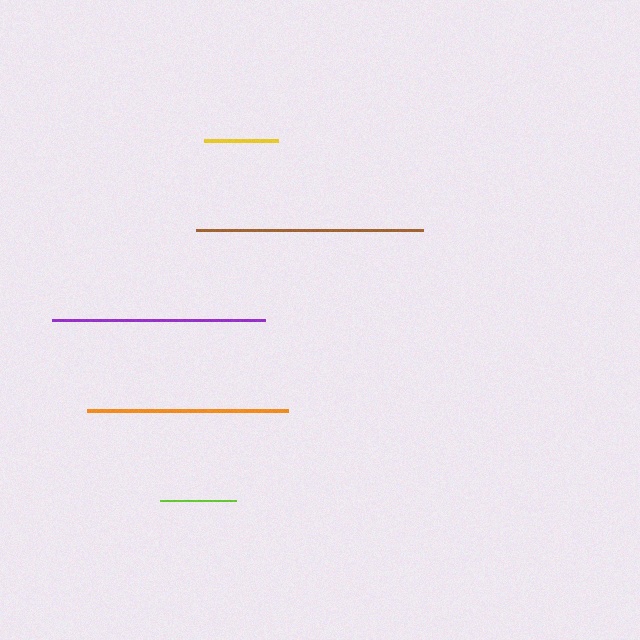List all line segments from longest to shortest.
From longest to shortest: brown, purple, orange, lime, yellow.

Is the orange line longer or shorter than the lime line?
The orange line is longer than the lime line.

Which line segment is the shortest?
The yellow line is the shortest at approximately 74 pixels.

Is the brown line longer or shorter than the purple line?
The brown line is longer than the purple line.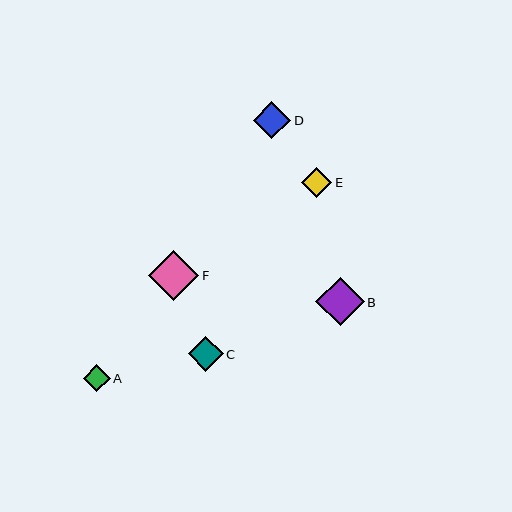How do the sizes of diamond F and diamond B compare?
Diamond F and diamond B are approximately the same size.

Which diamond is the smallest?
Diamond A is the smallest with a size of approximately 27 pixels.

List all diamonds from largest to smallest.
From largest to smallest: F, B, D, C, E, A.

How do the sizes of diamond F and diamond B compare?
Diamond F and diamond B are approximately the same size.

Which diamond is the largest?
Diamond F is the largest with a size of approximately 50 pixels.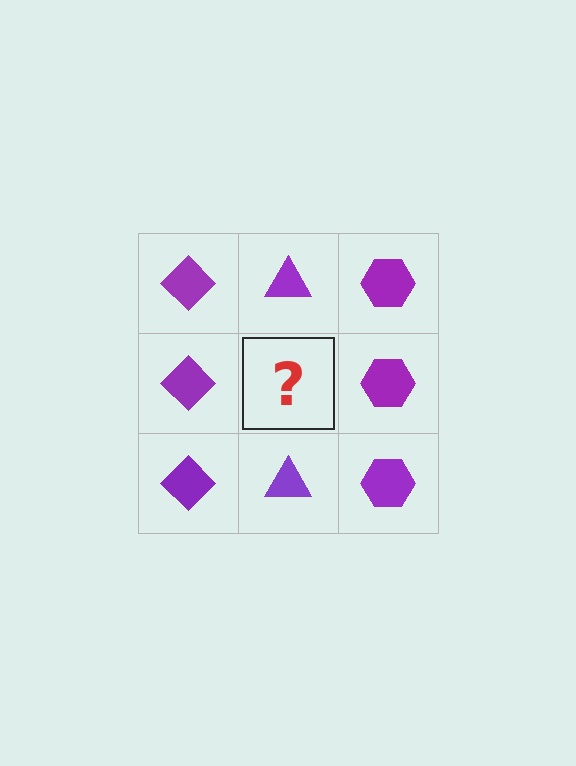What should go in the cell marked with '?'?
The missing cell should contain a purple triangle.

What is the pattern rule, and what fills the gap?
The rule is that each column has a consistent shape. The gap should be filled with a purple triangle.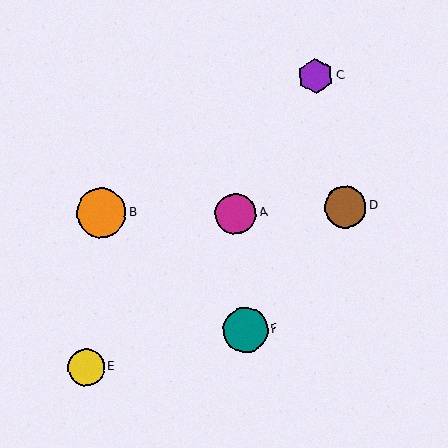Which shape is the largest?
The orange circle (labeled B) is the largest.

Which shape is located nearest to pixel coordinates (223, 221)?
The magenta circle (labeled A) at (236, 214) is nearest to that location.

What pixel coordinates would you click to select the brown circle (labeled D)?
Click at (345, 207) to select the brown circle D.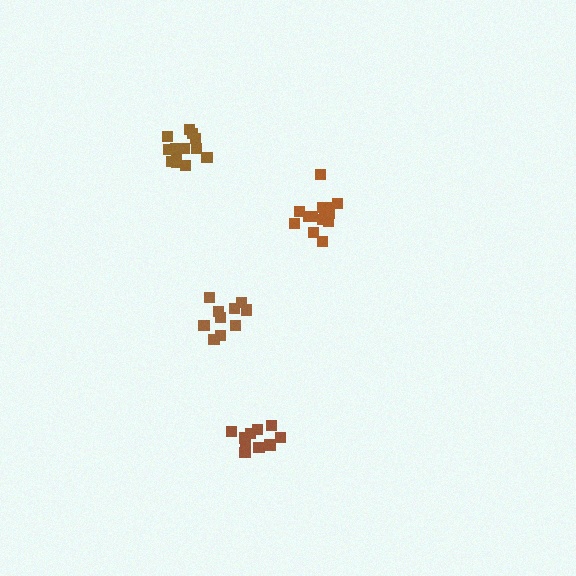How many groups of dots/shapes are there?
There are 4 groups.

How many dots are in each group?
Group 1: 15 dots, Group 2: 11 dots, Group 3: 13 dots, Group 4: 10 dots (49 total).